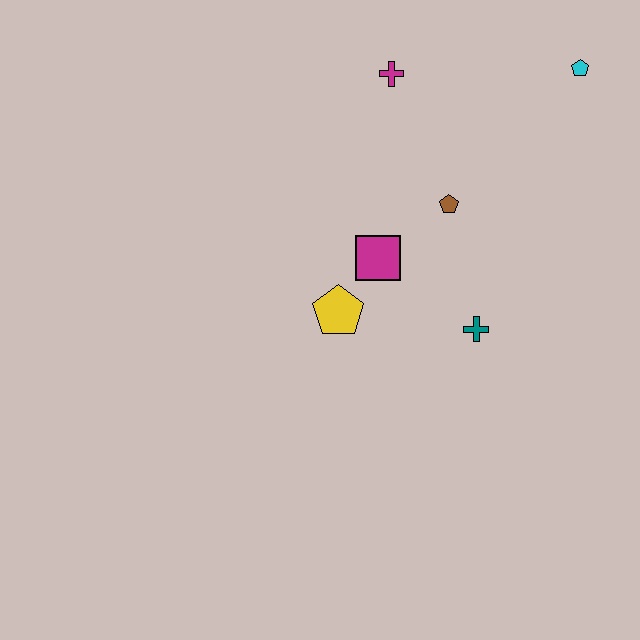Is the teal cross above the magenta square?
No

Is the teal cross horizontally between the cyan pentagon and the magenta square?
Yes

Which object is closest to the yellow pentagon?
The magenta square is closest to the yellow pentagon.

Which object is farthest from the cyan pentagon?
The yellow pentagon is farthest from the cyan pentagon.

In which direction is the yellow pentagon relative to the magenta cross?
The yellow pentagon is below the magenta cross.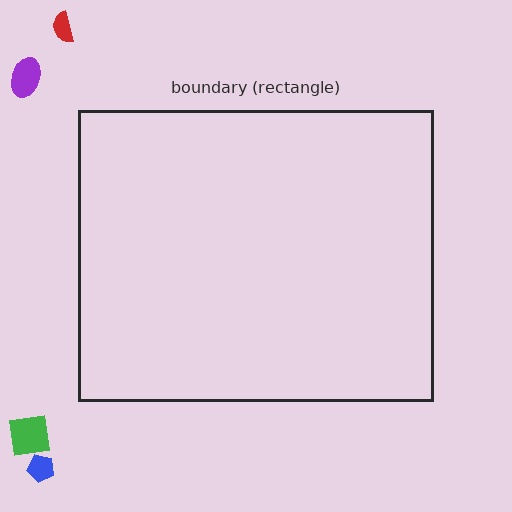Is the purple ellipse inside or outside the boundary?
Outside.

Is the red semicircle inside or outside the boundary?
Outside.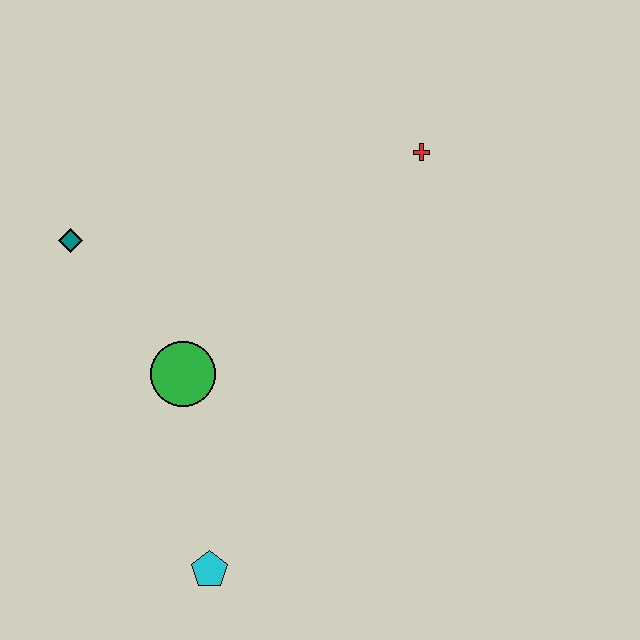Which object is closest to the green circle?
The teal diamond is closest to the green circle.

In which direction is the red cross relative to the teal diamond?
The red cross is to the right of the teal diamond.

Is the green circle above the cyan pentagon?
Yes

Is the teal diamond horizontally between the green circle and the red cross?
No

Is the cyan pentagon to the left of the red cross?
Yes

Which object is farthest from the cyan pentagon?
The red cross is farthest from the cyan pentagon.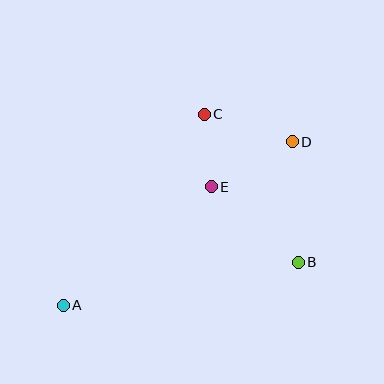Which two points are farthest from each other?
Points A and D are farthest from each other.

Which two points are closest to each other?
Points C and E are closest to each other.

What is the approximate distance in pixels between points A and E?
The distance between A and E is approximately 190 pixels.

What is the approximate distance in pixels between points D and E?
The distance between D and E is approximately 92 pixels.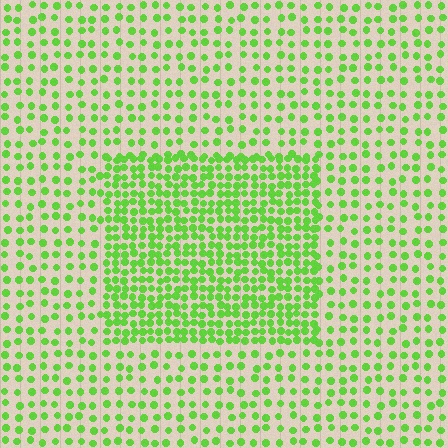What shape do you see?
I see a rectangle.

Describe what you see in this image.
The image contains small lime elements arranged at two different densities. A rectangle-shaped region is visible where the elements are more densely packed than the surrounding area.